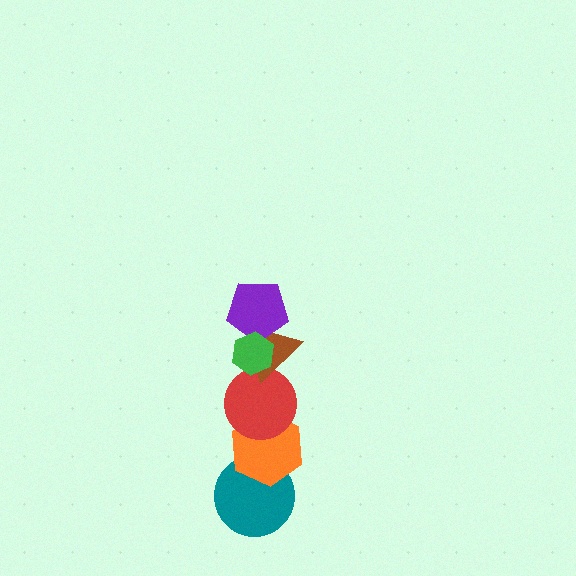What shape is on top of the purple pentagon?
The green hexagon is on top of the purple pentagon.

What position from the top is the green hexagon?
The green hexagon is 1st from the top.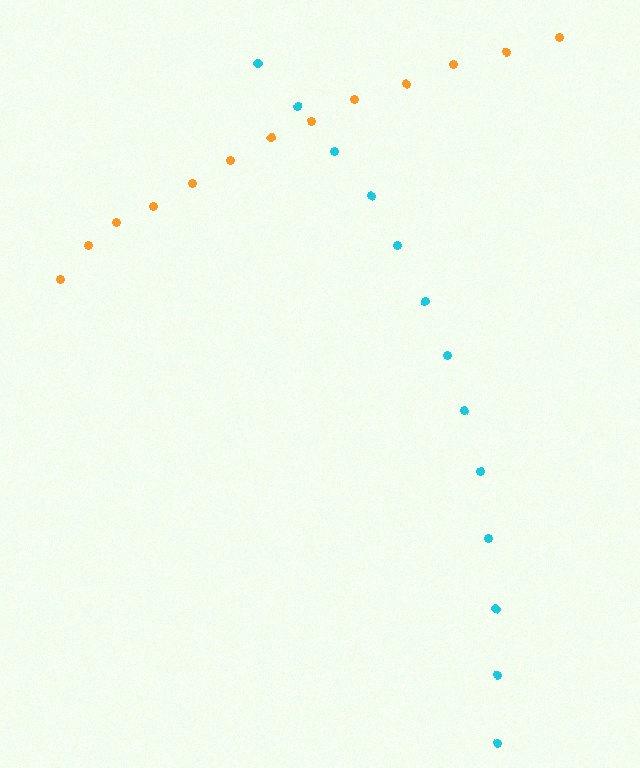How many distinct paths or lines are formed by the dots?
There are 2 distinct paths.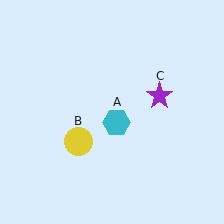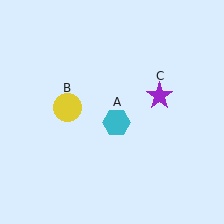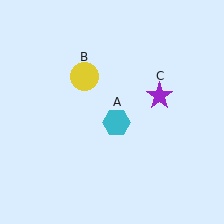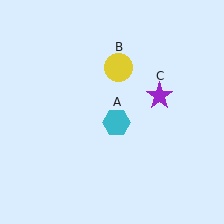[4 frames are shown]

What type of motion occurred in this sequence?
The yellow circle (object B) rotated clockwise around the center of the scene.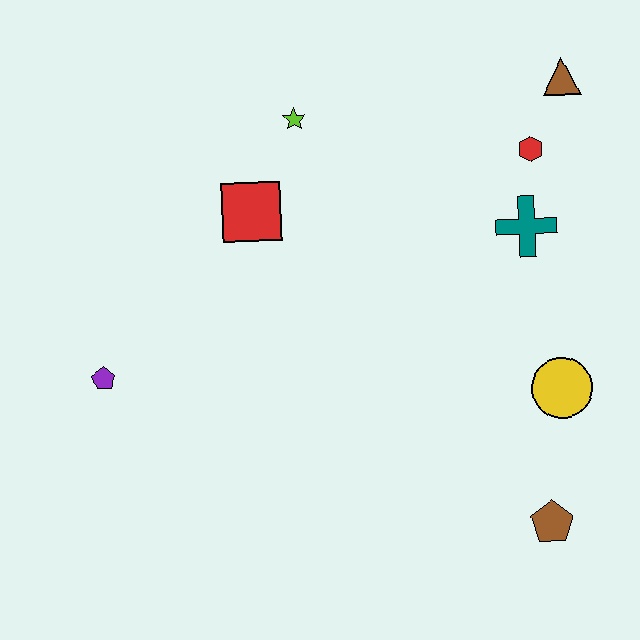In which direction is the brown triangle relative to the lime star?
The brown triangle is to the right of the lime star.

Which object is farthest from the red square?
The brown pentagon is farthest from the red square.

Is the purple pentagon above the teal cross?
No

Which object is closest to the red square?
The lime star is closest to the red square.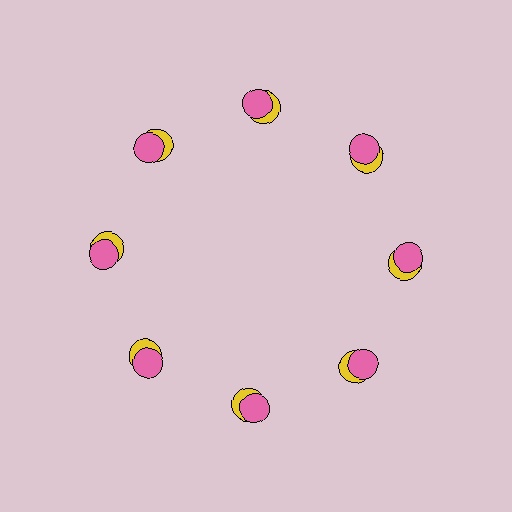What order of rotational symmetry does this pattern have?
This pattern has 8-fold rotational symmetry.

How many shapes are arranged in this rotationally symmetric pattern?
There are 16 shapes, arranged in 8 groups of 2.